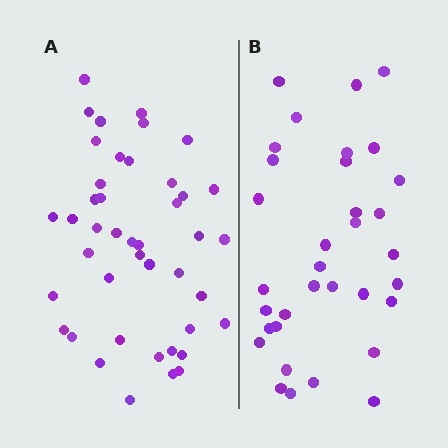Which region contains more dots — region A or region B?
Region A (the left region) has more dots.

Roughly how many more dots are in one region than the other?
Region A has roughly 8 or so more dots than region B.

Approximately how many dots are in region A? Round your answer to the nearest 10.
About 40 dots. (The exact count is 43, which rounds to 40.)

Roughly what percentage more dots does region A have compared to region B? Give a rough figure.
About 25% more.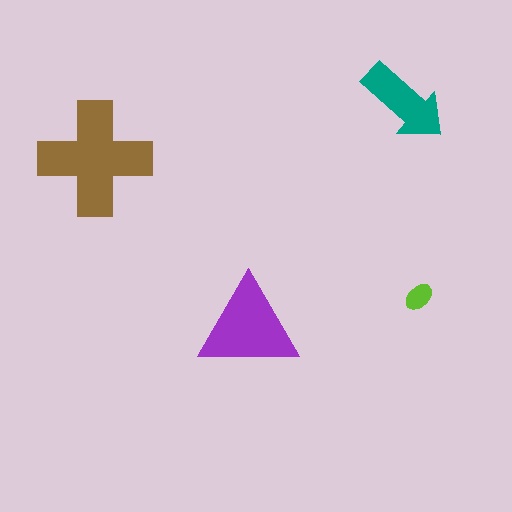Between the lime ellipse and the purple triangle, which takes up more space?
The purple triangle.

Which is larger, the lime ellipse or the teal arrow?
The teal arrow.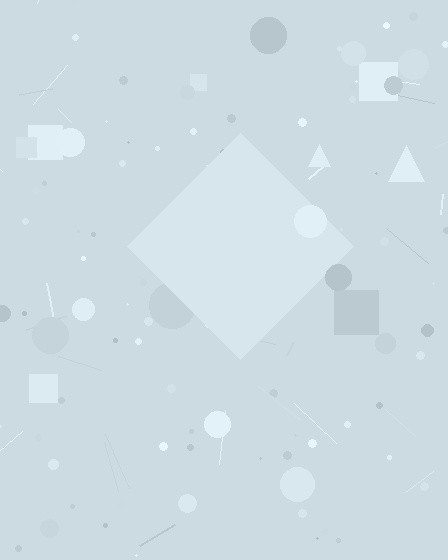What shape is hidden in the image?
A diamond is hidden in the image.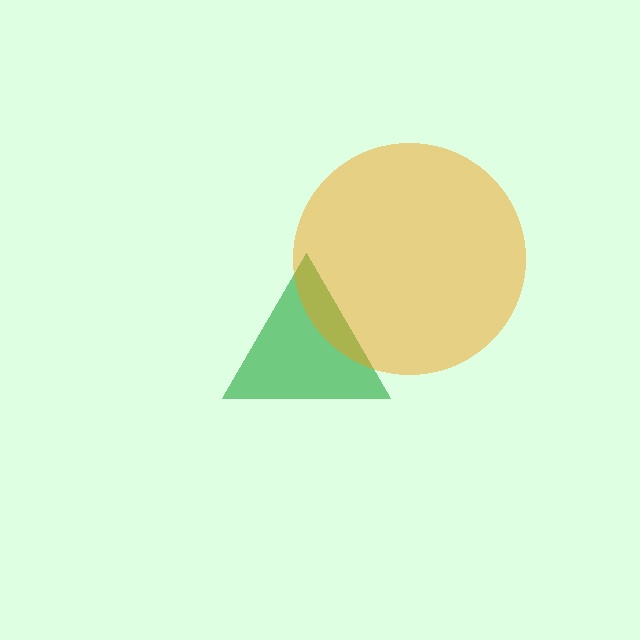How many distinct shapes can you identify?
There are 2 distinct shapes: a green triangle, an orange circle.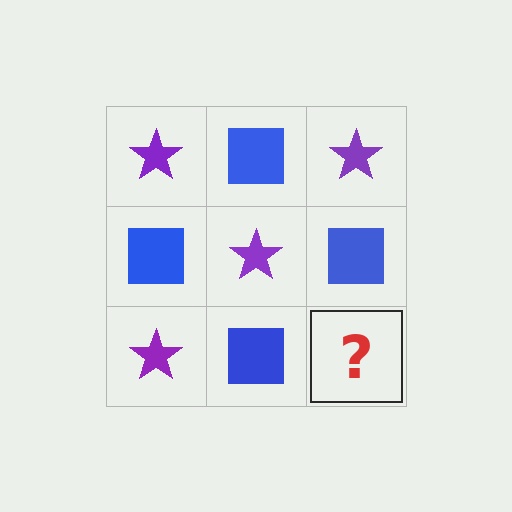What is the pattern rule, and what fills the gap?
The rule is that it alternates purple star and blue square in a checkerboard pattern. The gap should be filled with a purple star.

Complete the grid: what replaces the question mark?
The question mark should be replaced with a purple star.